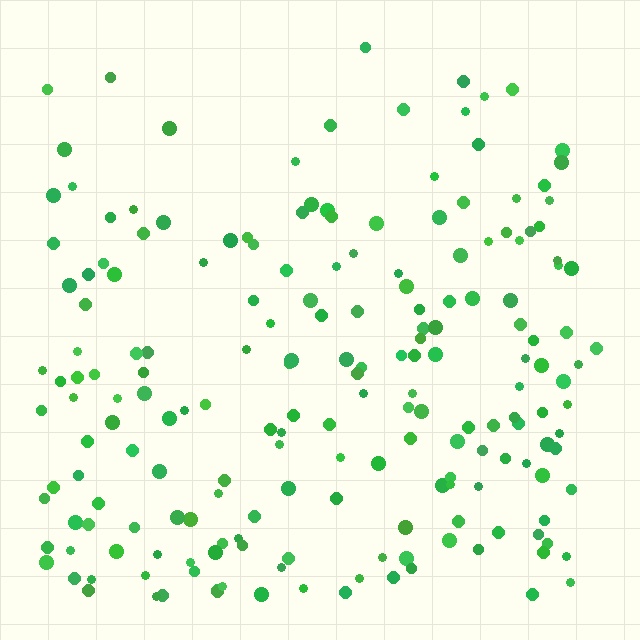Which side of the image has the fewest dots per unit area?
The top.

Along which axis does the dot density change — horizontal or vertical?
Vertical.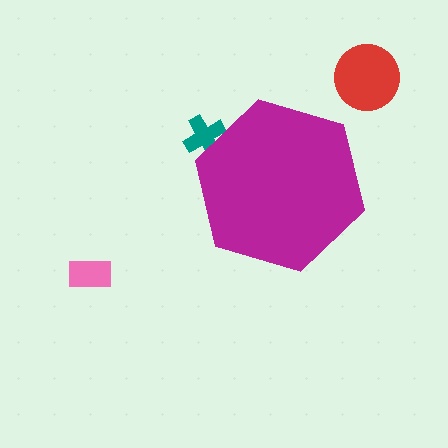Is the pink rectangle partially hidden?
No, the pink rectangle is fully visible.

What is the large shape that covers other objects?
A magenta hexagon.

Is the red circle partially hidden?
No, the red circle is fully visible.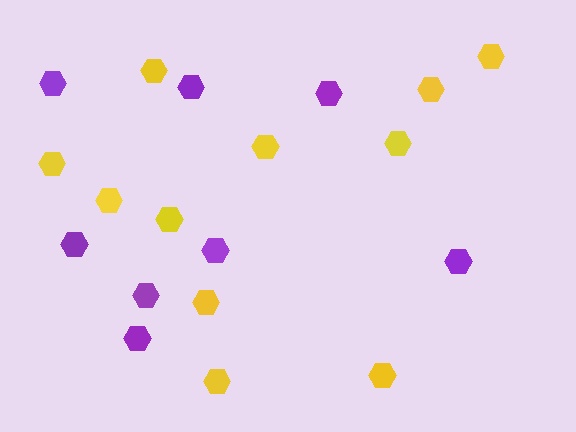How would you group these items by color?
There are 2 groups: one group of purple hexagons (8) and one group of yellow hexagons (11).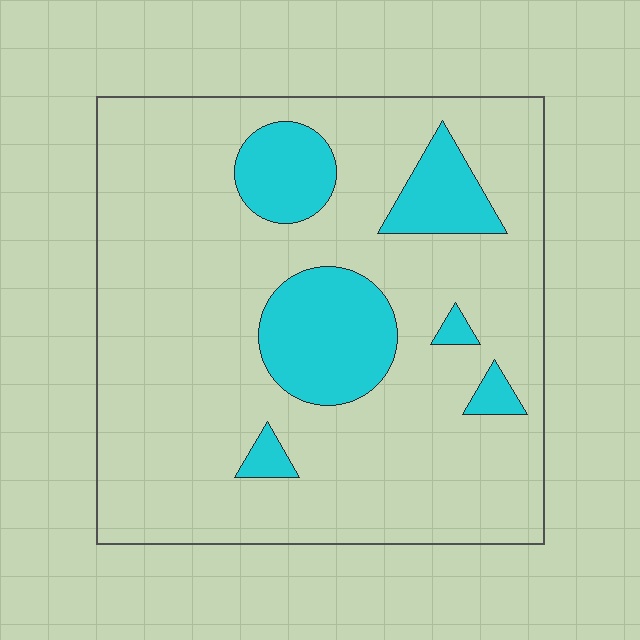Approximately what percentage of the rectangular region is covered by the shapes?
Approximately 20%.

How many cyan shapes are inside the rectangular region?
6.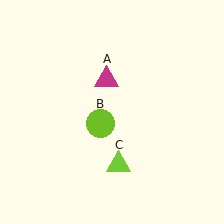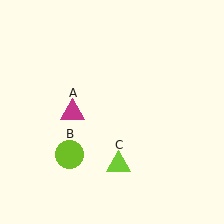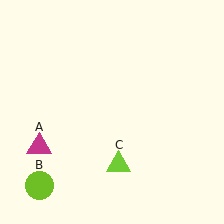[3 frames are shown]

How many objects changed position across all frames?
2 objects changed position: magenta triangle (object A), lime circle (object B).